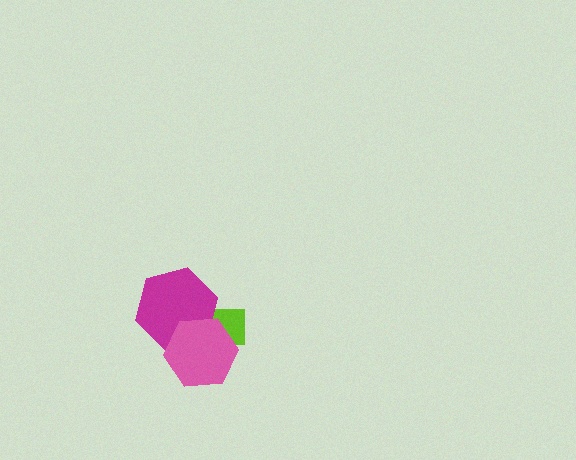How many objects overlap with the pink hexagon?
2 objects overlap with the pink hexagon.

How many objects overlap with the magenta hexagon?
2 objects overlap with the magenta hexagon.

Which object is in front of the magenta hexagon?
The pink hexagon is in front of the magenta hexagon.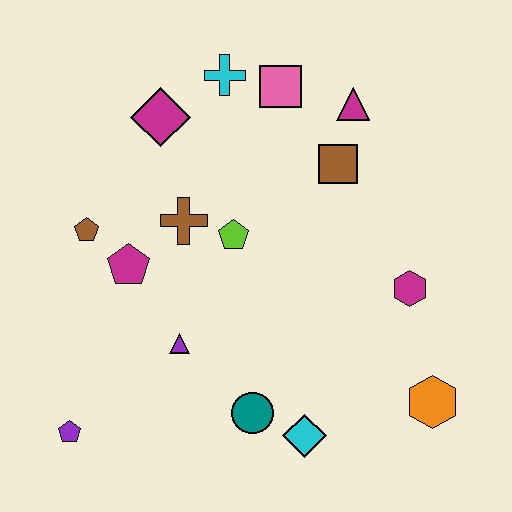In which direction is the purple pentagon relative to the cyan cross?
The purple pentagon is below the cyan cross.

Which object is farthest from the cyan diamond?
The cyan cross is farthest from the cyan diamond.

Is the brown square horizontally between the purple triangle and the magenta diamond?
No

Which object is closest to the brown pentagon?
The magenta pentagon is closest to the brown pentagon.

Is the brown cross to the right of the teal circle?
No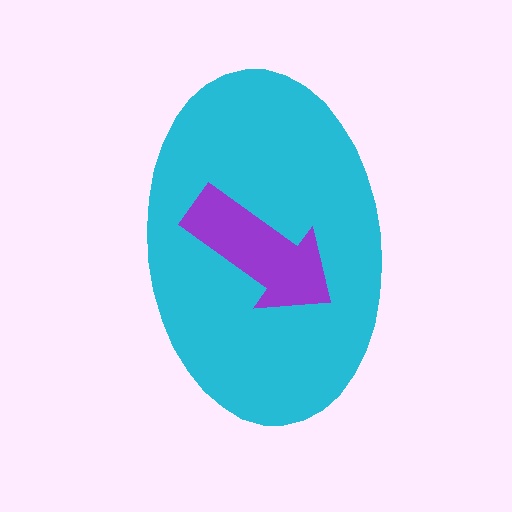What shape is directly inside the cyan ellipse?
The purple arrow.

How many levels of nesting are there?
2.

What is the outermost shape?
The cyan ellipse.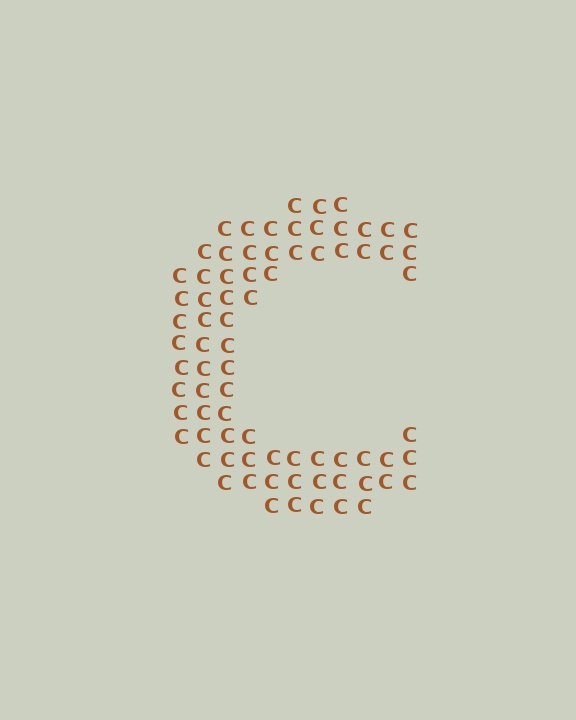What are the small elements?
The small elements are letter C's.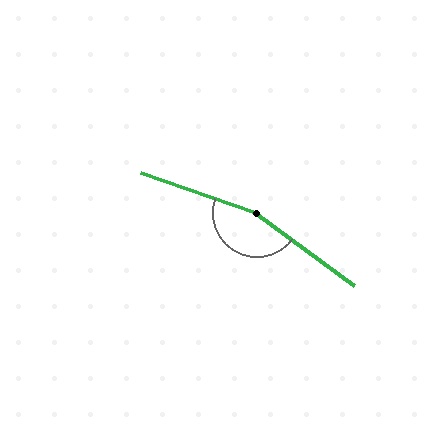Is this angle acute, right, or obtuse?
It is obtuse.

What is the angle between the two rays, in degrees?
Approximately 163 degrees.